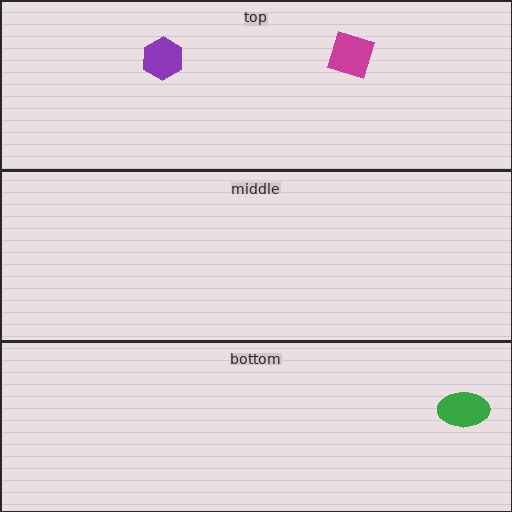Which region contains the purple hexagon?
The top region.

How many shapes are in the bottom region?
1.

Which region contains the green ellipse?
The bottom region.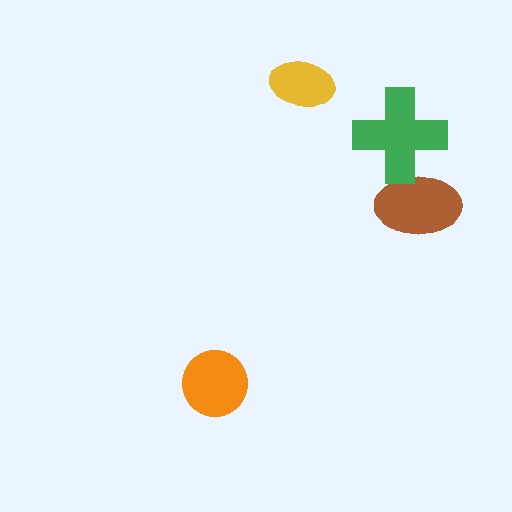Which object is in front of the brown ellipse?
The green cross is in front of the brown ellipse.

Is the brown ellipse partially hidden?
Yes, it is partially covered by another shape.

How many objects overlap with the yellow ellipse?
0 objects overlap with the yellow ellipse.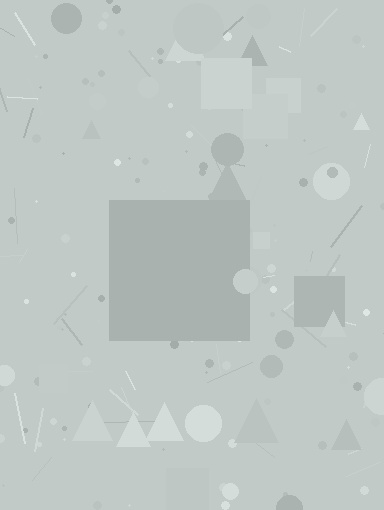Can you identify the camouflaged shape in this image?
The camouflaged shape is a square.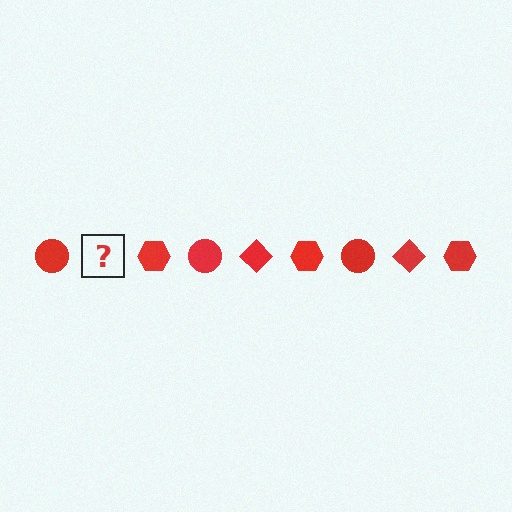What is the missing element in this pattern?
The missing element is a red diamond.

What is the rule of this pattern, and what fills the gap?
The rule is that the pattern cycles through circle, diamond, hexagon shapes in red. The gap should be filled with a red diamond.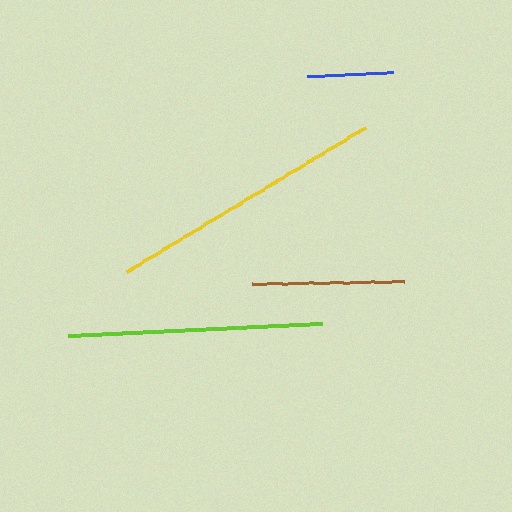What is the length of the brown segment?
The brown segment is approximately 153 pixels long.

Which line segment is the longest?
The yellow line is the longest at approximately 280 pixels.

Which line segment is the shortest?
The blue line is the shortest at approximately 86 pixels.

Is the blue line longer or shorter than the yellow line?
The yellow line is longer than the blue line.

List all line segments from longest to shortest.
From longest to shortest: yellow, lime, brown, blue.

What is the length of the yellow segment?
The yellow segment is approximately 280 pixels long.